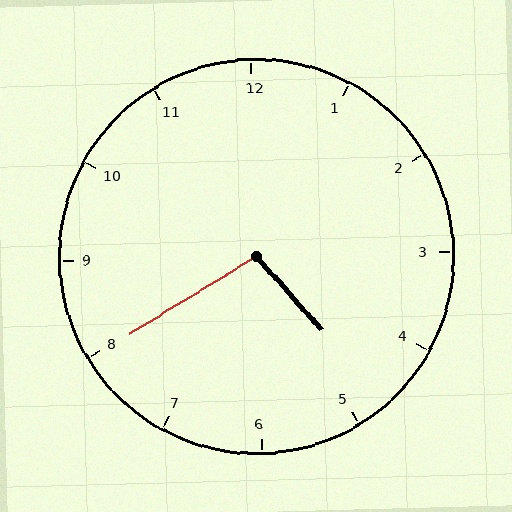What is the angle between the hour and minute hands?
Approximately 100 degrees.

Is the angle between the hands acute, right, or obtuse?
It is obtuse.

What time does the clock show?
4:40.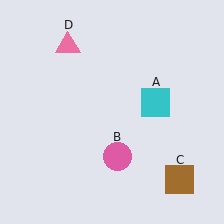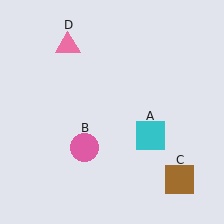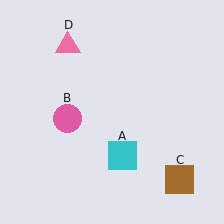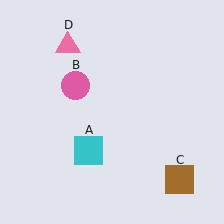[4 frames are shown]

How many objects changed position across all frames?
2 objects changed position: cyan square (object A), pink circle (object B).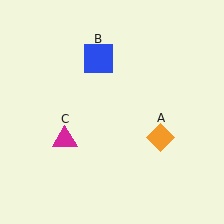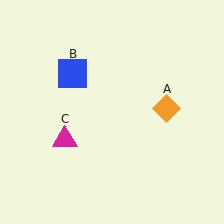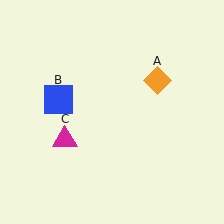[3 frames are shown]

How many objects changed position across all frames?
2 objects changed position: orange diamond (object A), blue square (object B).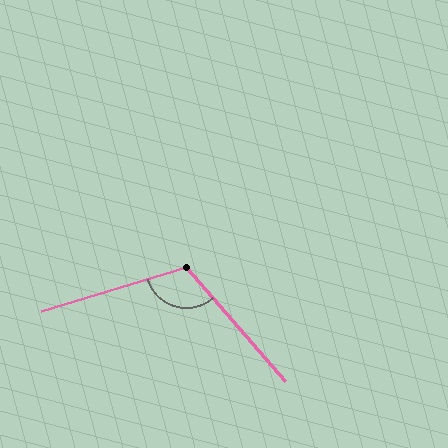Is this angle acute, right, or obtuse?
It is obtuse.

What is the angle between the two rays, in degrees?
Approximately 114 degrees.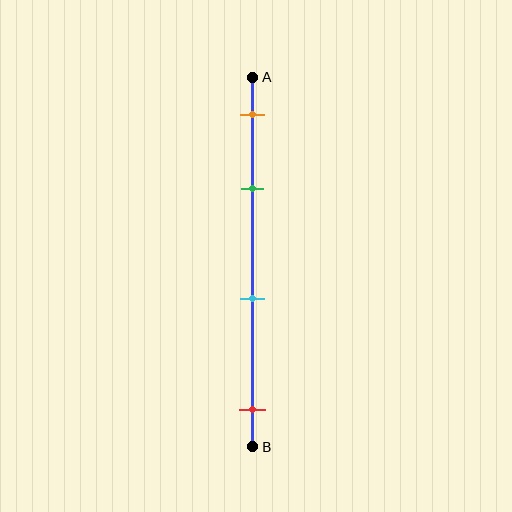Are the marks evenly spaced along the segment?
No, the marks are not evenly spaced.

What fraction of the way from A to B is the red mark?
The red mark is approximately 90% (0.9) of the way from A to B.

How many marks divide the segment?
There are 4 marks dividing the segment.